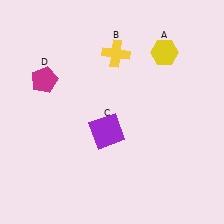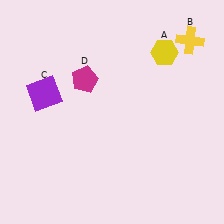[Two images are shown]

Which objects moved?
The objects that moved are: the yellow cross (B), the purple square (C), the magenta pentagon (D).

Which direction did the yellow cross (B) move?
The yellow cross (B) moved right.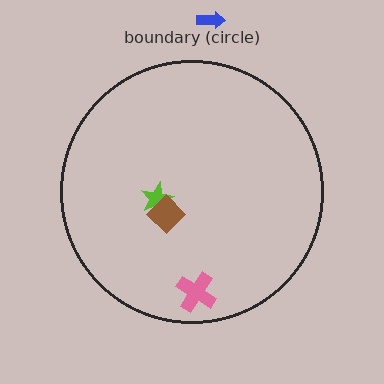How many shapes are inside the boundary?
3 inside, 1 outside.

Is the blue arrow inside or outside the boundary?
Outside.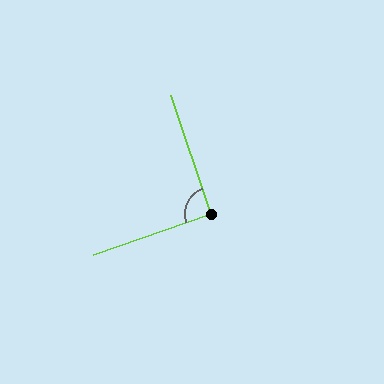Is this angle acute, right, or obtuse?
It is approximately a right angle.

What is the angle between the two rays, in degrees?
Approximately 90 degrees.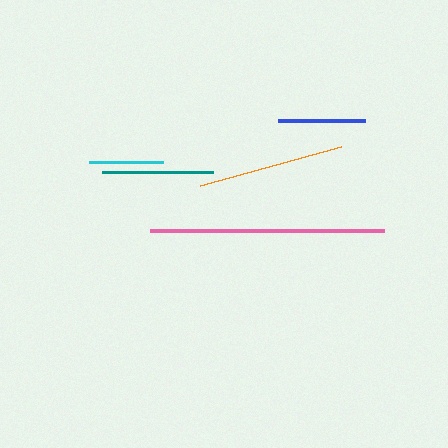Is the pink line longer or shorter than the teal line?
The pink line is longer than the teal line.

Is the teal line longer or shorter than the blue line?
The teal line is longer than the blue line.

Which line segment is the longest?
The pink line is the longest at approximately 234 pixels.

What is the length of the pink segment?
The pink segment is approximately 234 pixels long.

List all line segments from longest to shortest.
From longest to shortest: pink, orange, teal, blue, cyan.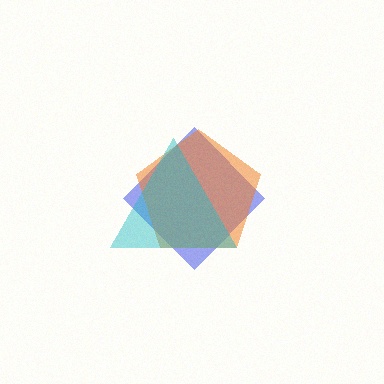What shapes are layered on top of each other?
The layered shapes are: a blue diamond, an orange pentagon, a cyan triangle.